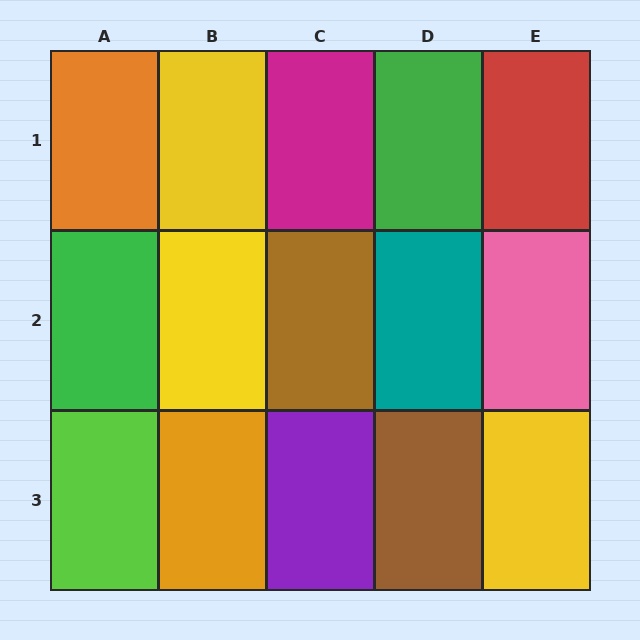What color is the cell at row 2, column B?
Yellow.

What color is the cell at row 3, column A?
Lime.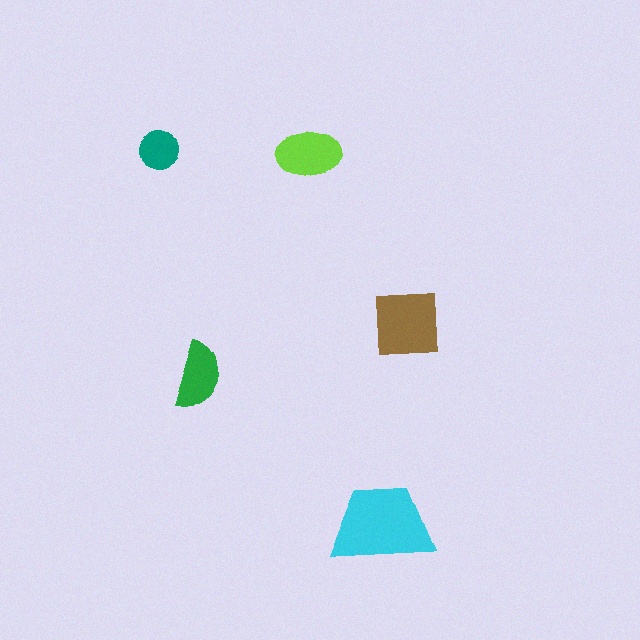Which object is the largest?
The cyan trapezoid.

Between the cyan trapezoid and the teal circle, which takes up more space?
The cyan trapezoid.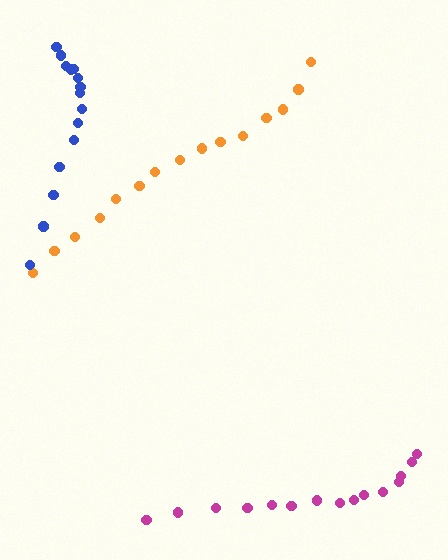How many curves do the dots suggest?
There are 3 distinct paths.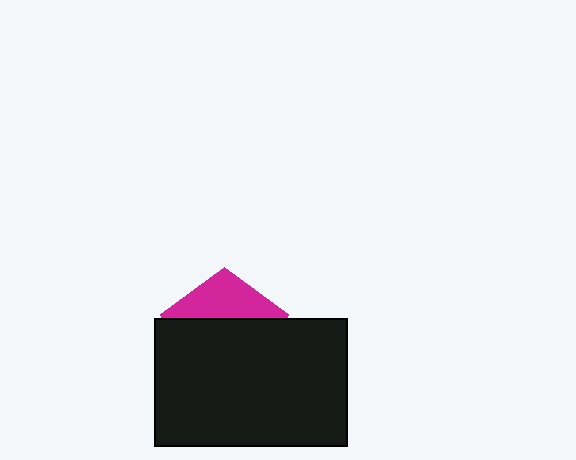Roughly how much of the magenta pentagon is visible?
A small part of it is visible (roughly 32%).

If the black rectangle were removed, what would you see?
You would see the complete magenta pentagon.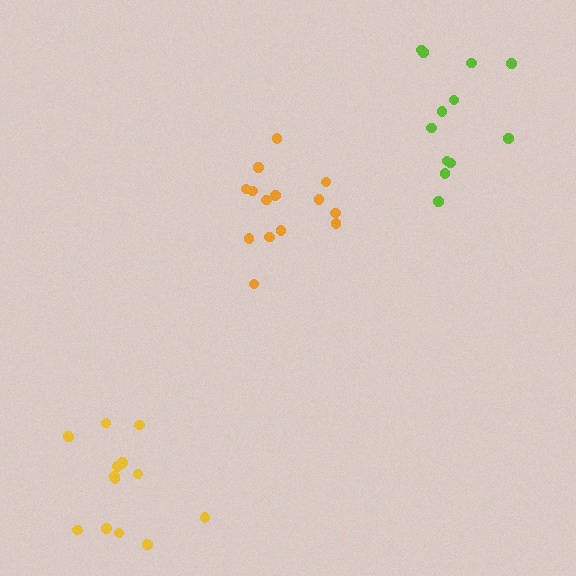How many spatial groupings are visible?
There are 3 spatial groupings.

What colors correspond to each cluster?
The clusters are colored: orange, lime, yellow.